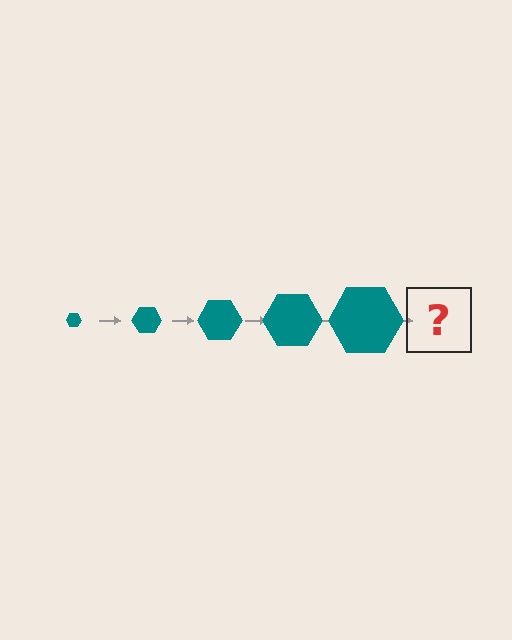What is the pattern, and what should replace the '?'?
The pattern is that the hexagon gets progressively larger each step. The '?' should be a teal hexagon, larger than the previous one.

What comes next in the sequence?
The next element should be a teal hexagon, larger than the previous one.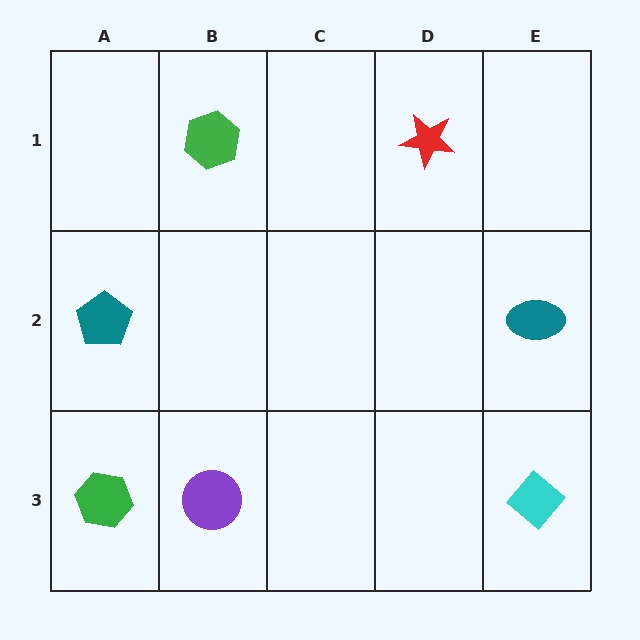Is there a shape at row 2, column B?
No, that cell is empty.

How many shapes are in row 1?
2 shapes.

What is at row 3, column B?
A purple circle.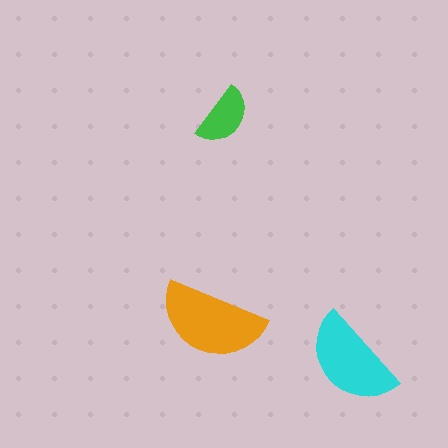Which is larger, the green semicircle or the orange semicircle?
The orange one.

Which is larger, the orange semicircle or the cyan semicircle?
The orange one.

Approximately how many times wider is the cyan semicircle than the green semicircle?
About 1.5 times wider.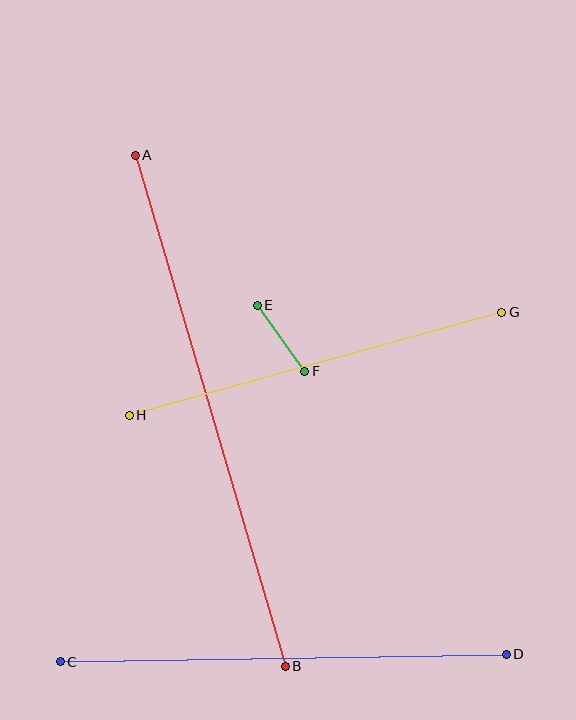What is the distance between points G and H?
The distance is approximately 387 pixels.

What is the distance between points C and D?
The distance is approximately 446 pixels.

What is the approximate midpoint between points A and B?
The midpoint is at approximately (210, 411) pixels.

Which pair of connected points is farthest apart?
Points A and B are farthest apart.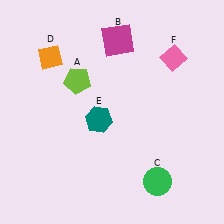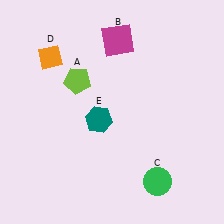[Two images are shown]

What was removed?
The pink diamond (F) was removed in Image 2.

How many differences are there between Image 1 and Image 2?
There is 1 difference between the two images.